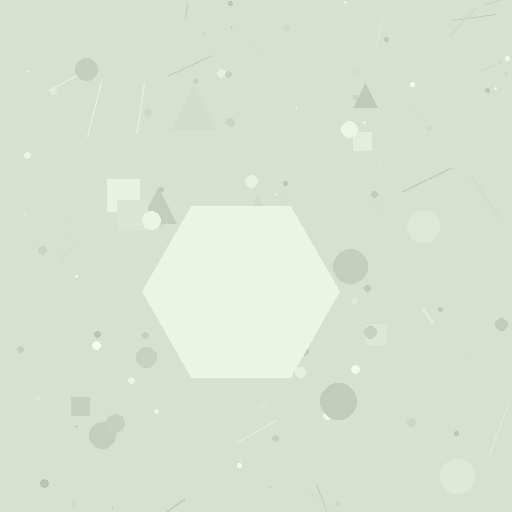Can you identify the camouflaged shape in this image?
The camouflaged shape is a hexagon.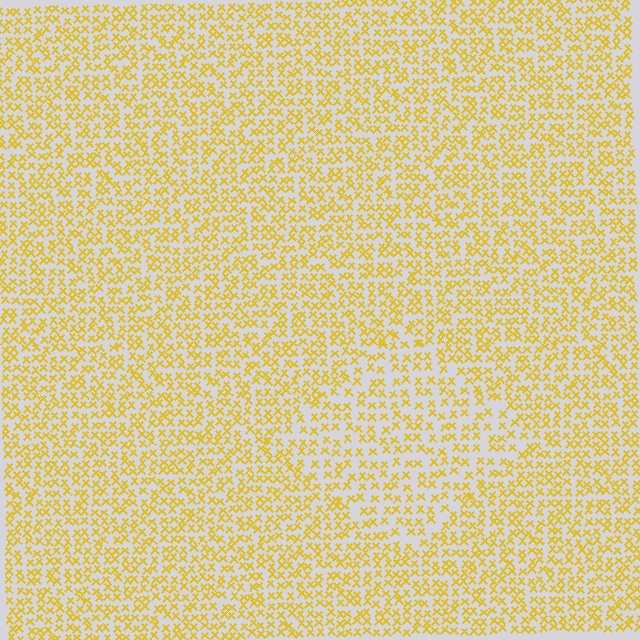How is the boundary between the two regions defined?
The boundary is defined by a change in element density (approximately 1.5x ratio). All elements are the same color, size, and shape.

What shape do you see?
I see a diamond.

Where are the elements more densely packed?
The elements are more densely packed outside the diamond boundary.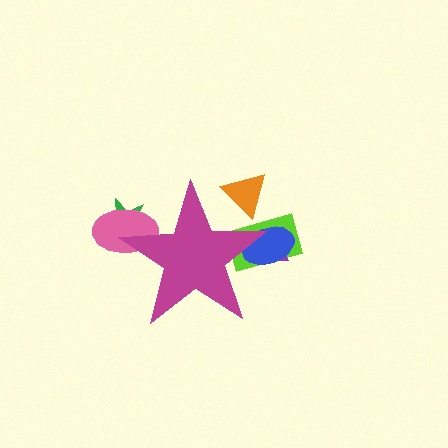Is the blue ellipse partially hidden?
Yes, the blue ellipse is partially hidden behind the magenta star.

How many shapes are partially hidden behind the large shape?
6 shapes are partially hidden.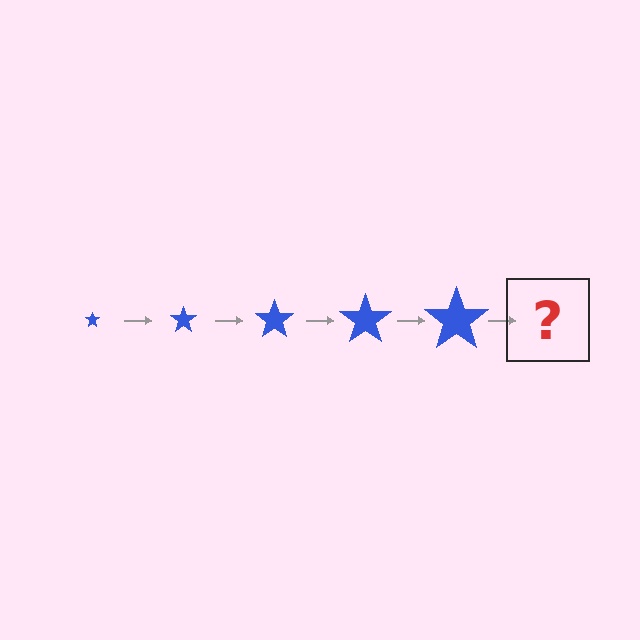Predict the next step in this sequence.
The next step is a blue star, larger than the previous one.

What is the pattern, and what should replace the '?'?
The pattern is that the star gets progressively larger each step. The '?' should be a blue star, larger than the previous one.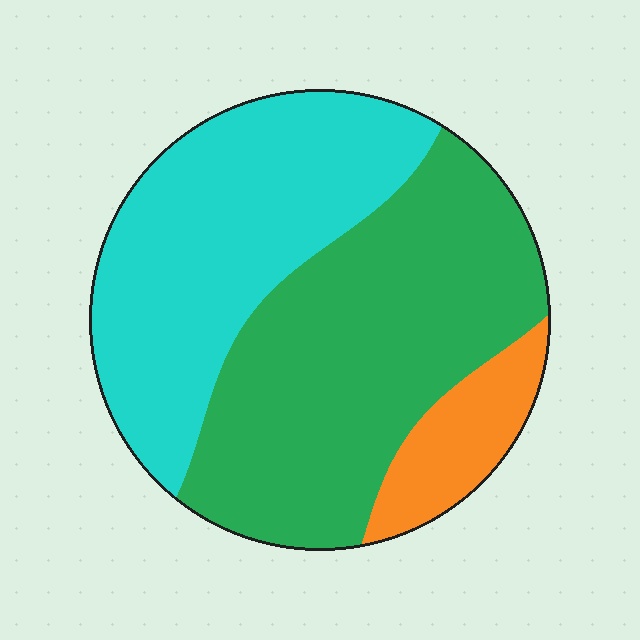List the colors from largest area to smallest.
From largest to smallest: green, cyan, orange.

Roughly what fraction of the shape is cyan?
Cyan covers 41% of the shape.